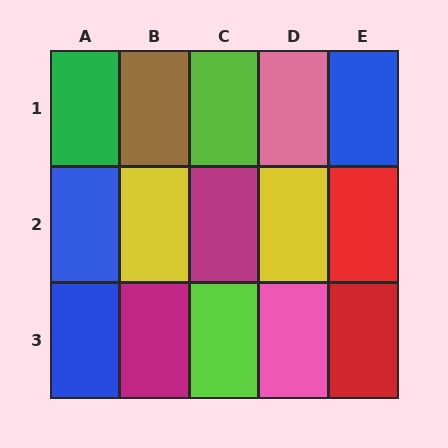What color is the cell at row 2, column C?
Magenta.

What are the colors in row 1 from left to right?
Green, brown, lime, pink, blue.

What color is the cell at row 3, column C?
Lime.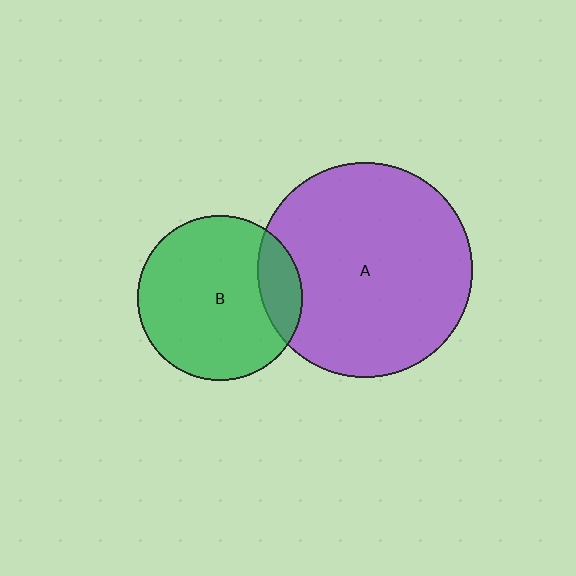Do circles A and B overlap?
Yes.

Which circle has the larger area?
Circle A (purple).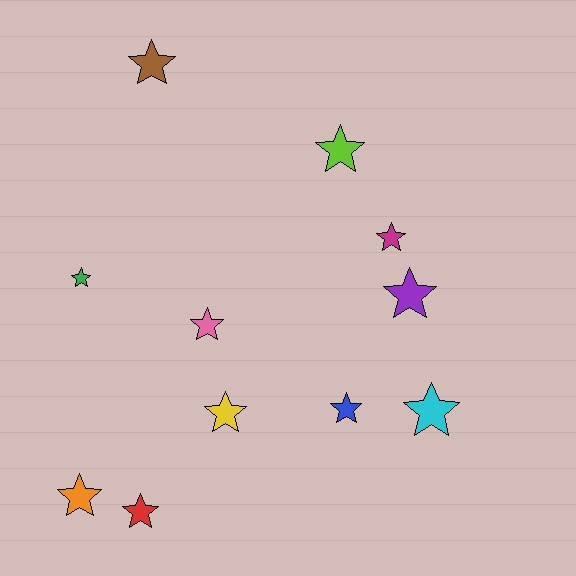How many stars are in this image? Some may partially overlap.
There are 11 stars.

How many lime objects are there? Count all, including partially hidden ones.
There is 1 lime object.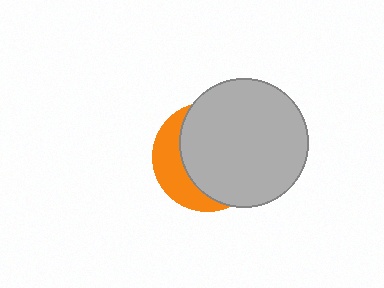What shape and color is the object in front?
The object in front is a light gray circle.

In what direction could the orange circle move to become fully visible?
The orange circle could move left. That would shift it out from behind the light gray circle entirely.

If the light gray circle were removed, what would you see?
You would see the complete orange circle.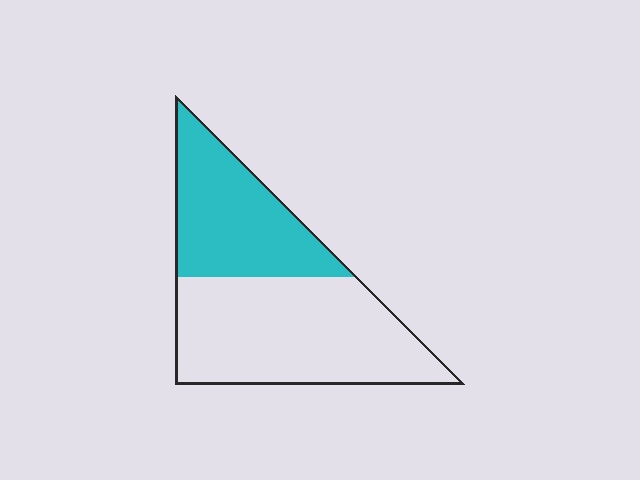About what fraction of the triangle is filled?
About two fifths (2/5).